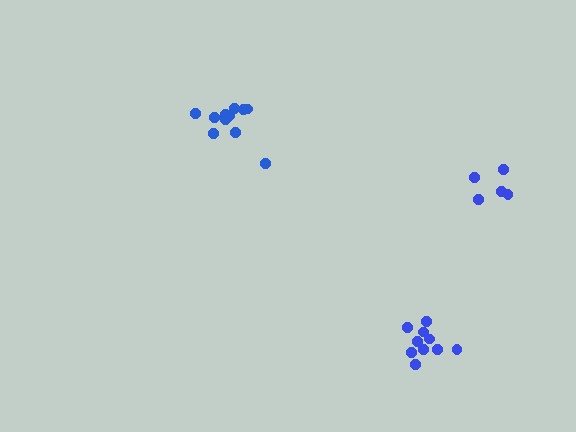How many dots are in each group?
Group 1: 11 dots, Group 2: 5 dots, Group 3: 10 dots (26 total).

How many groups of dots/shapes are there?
There are 3 groups.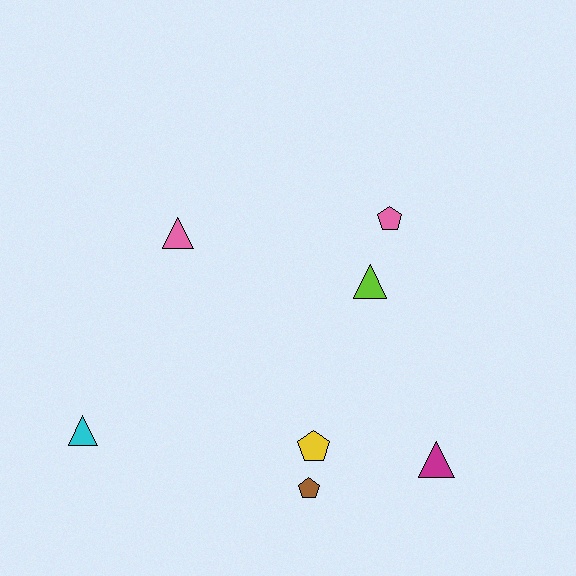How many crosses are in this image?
There are no crosses.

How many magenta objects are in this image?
There is 1 magenta object.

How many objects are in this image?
There are 7 objects.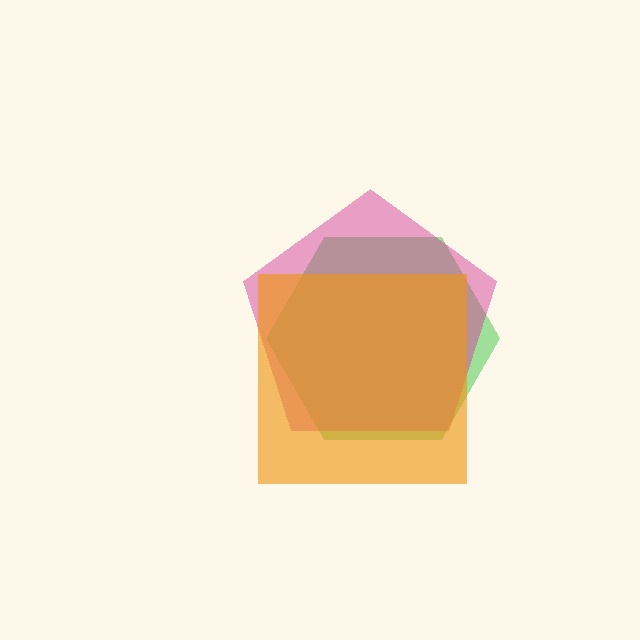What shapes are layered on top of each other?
The layered shapes are: a green hexagon, a magenta pentagon, an orange square.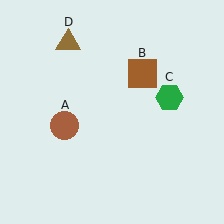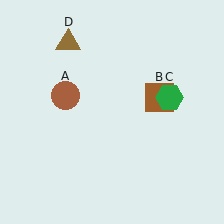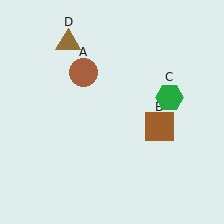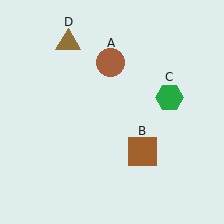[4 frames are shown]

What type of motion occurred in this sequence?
The brown circle (object A), brown square (object B) rotated clockwise around the center of the scene.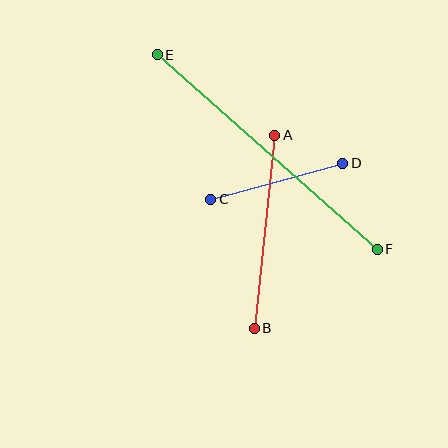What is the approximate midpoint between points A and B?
The midpoint is at approximately (264, 232) pixels.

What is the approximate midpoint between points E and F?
The midpoint is at approximately (267, 152) pixels.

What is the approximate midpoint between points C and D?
The midpoint is at approximately (277, 181) pixels.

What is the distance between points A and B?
The distance is approximately 194 pixels.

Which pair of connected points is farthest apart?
Points E and F are farthest apart.